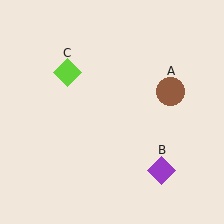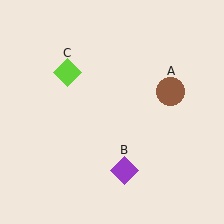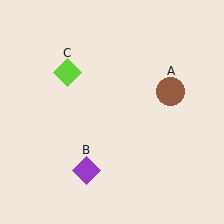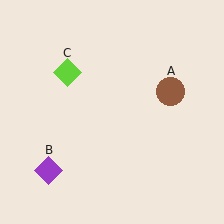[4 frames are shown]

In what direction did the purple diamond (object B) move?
The purple diamond (object B) moved left.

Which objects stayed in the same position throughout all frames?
Brown circle (object A) and lime diamond (object C) remained stationary.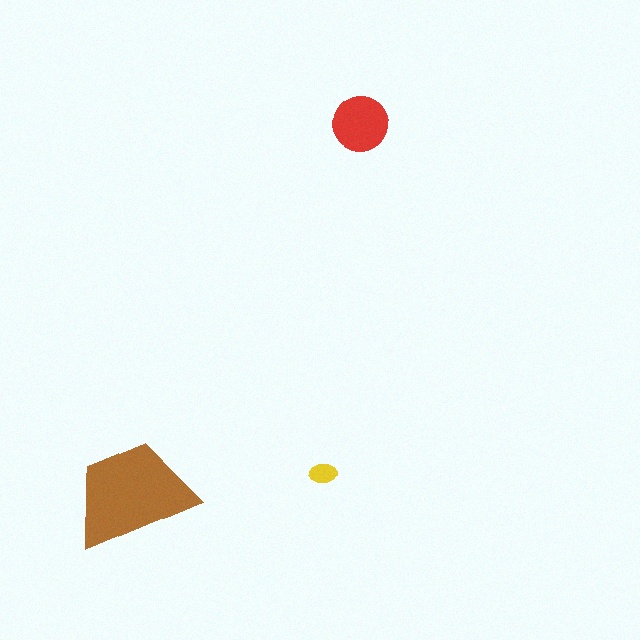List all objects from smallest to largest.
The yellow ellipse, the red circle, the brown trapezoid.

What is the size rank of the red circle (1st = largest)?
2nd.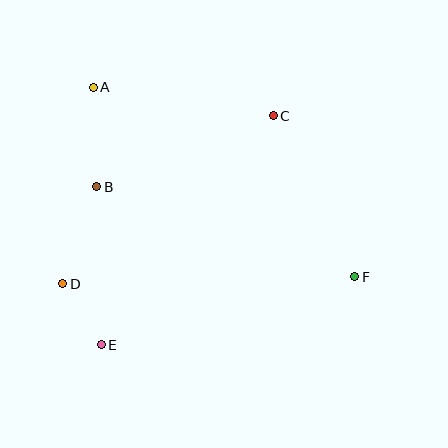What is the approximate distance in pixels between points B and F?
The distance between B and F is approximately 273 pixels.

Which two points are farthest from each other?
Points A and F are farthest from each other.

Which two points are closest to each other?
Points D and E are closest to each other.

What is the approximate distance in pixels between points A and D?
The distance between A and D is approximately 199 pixels.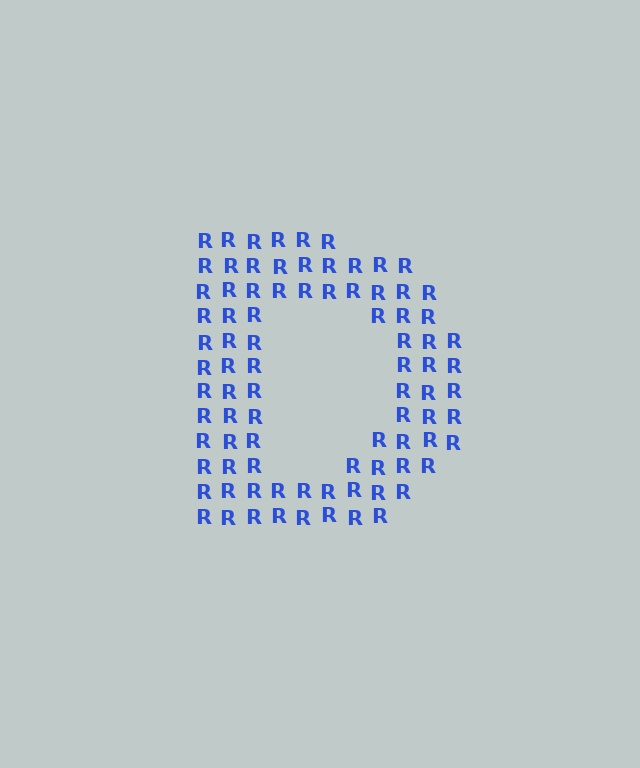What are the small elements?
The small elements are letter R's.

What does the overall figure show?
The overall figure shows the letter D.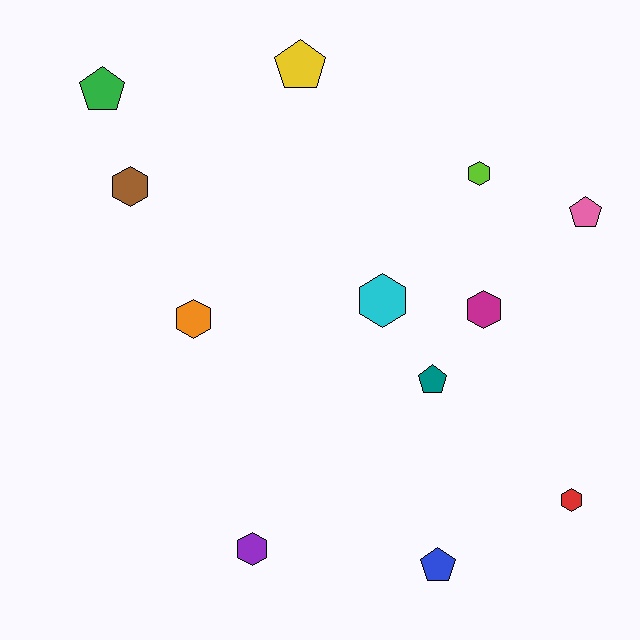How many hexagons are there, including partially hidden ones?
There are 7 hexagons.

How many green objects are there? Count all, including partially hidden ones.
There is 1 green object.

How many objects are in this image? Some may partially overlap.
There are 12 objects.